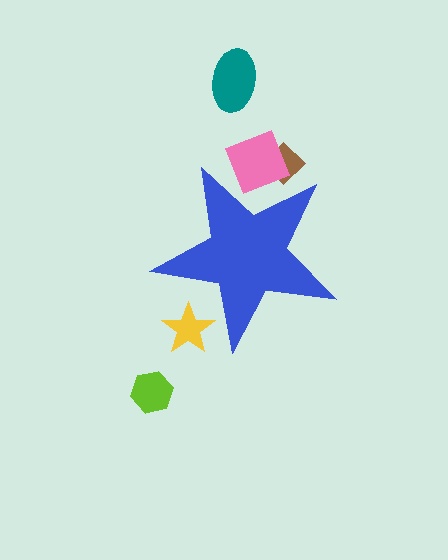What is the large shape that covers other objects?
A blue star.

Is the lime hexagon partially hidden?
No, the lime hexagon is fully visible.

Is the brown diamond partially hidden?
Yes, the brown diamond is partially hidden behind the blue star.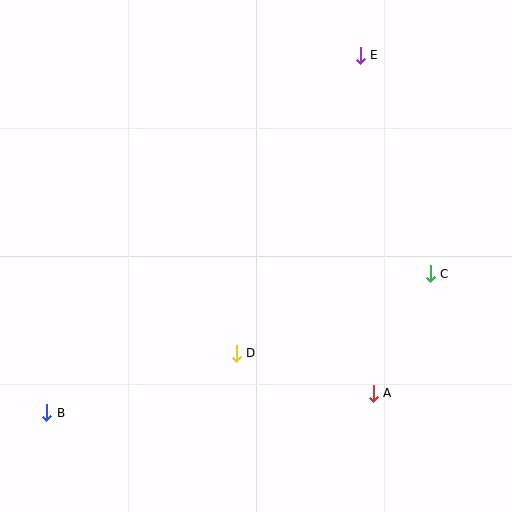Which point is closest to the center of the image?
Point D at (236, 353) is closest to the center.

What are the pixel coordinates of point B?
Point B is at (47, 413).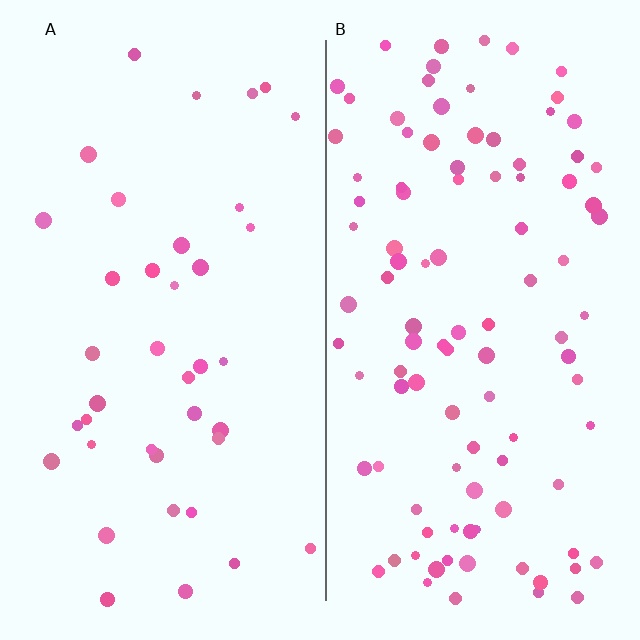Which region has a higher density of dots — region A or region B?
B (the right).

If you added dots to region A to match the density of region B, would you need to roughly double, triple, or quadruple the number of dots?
Approximately triple.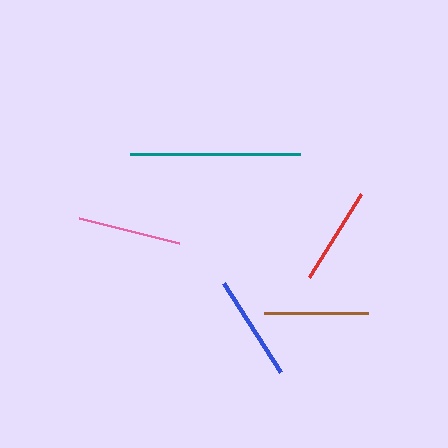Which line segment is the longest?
The teal line is the longest at approximately 170 pixels.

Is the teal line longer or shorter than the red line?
The teal line is longer than the red line.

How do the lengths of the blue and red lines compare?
The blue and red lines are approximately the same length.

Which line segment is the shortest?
The red line is the shortest at approximately 97 pixels.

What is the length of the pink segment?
The pink segment is approximately 103 pixels long.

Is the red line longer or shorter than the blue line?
The blue line is longer than the red line.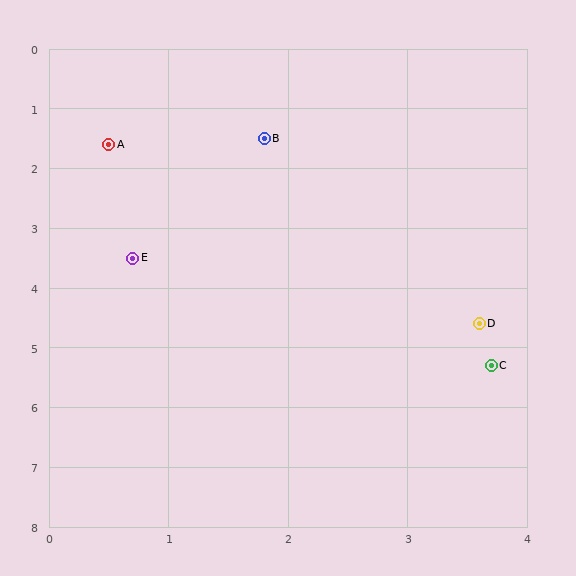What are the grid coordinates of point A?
Point A is at approximately (0.5, 1.6).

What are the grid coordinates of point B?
Point B is at approximately (1.8, 1.5).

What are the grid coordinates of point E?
Point E is at approximately (0.7, 3.5).